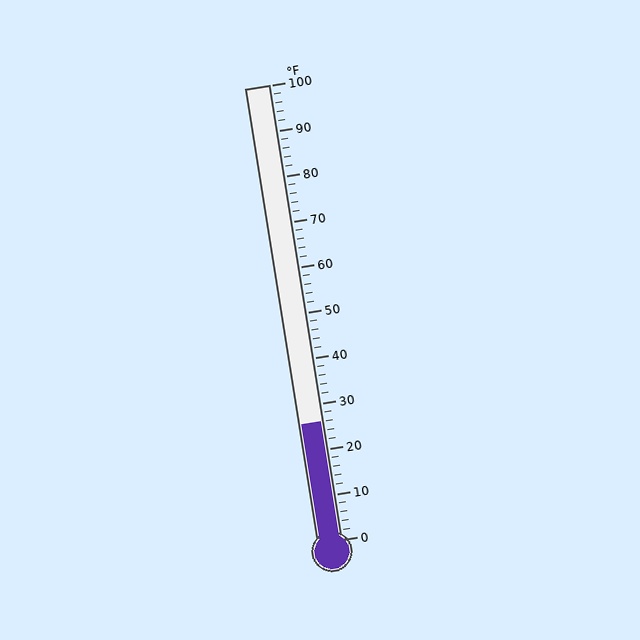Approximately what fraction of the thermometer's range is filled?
The thermometer is filled to approximately 25% of its range.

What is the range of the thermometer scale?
The thermometer scale ranges from 0°F to 100°F.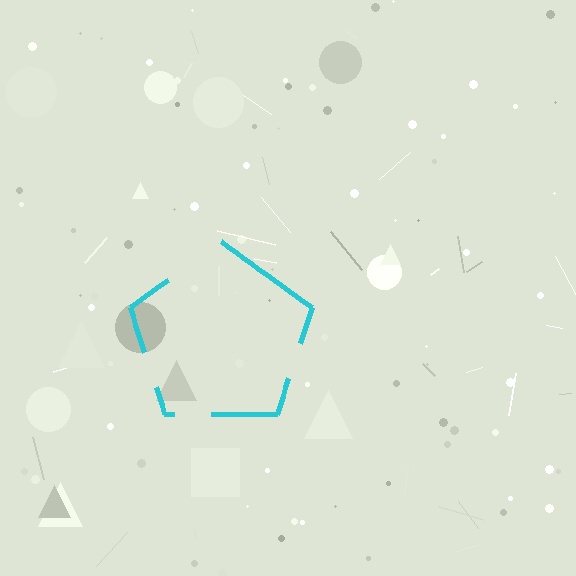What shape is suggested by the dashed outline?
The dashed outline suggests a pentagon.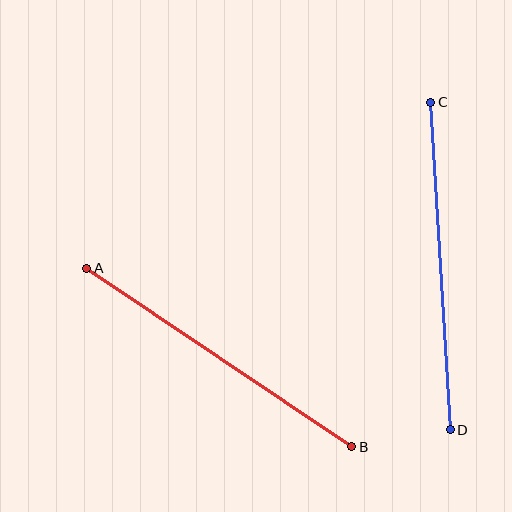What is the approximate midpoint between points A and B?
The midpoint is at approximately (219, 357) pixels.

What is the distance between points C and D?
The distance is approximately 328 pixels.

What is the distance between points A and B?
The distance is approximately 320 pixels.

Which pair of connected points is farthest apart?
Points C and D are farthest apart.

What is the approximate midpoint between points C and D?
The midpoint is at approximately (440, 266) pixels.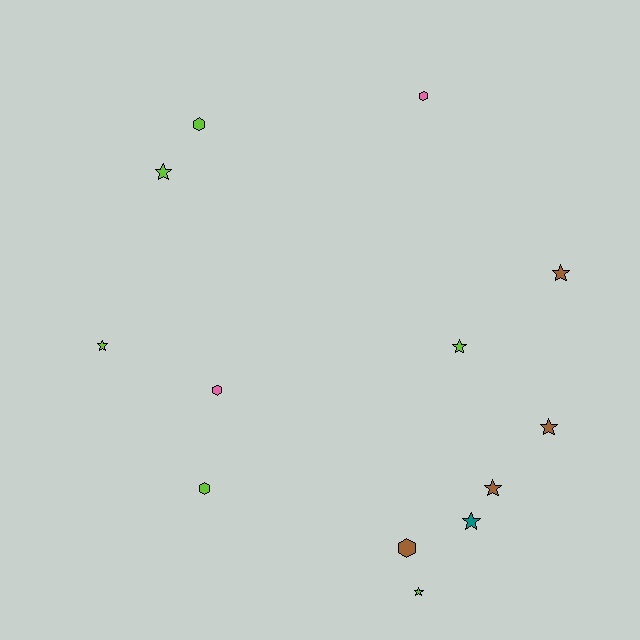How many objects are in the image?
There are 13 objects.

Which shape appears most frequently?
Star, with 8 objects.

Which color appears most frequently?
Lime, with 6 objects.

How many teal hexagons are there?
There are no teal hexagons.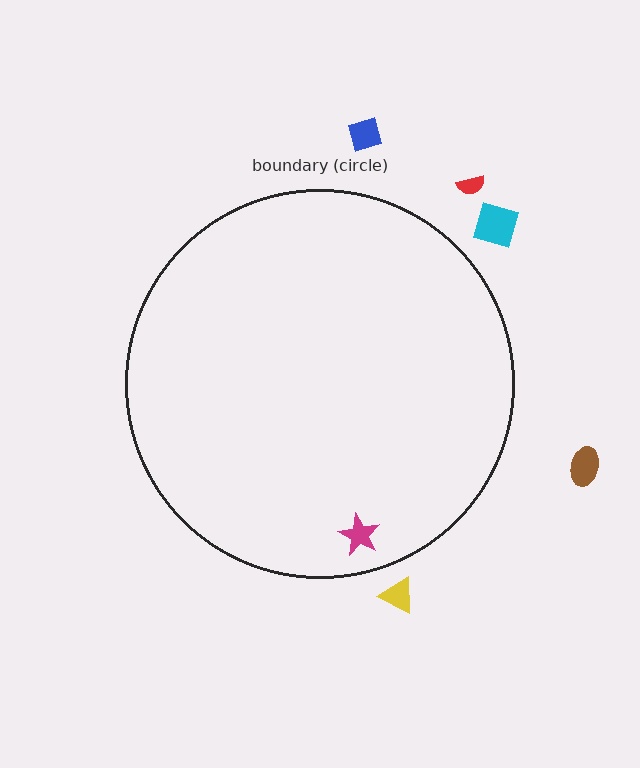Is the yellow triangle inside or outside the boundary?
Outside.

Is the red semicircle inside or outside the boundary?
Outside.